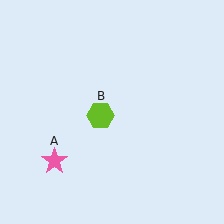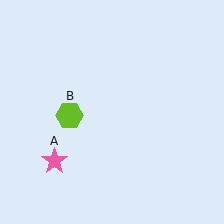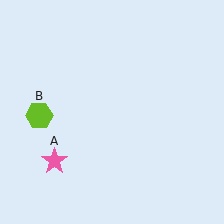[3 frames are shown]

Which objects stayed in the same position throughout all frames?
Pink star (object A) remained stationary.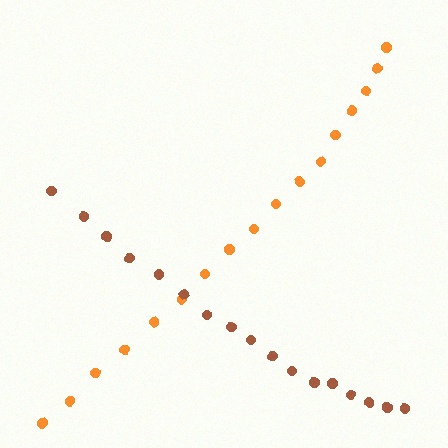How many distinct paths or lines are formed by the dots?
There are 2 distinct paths.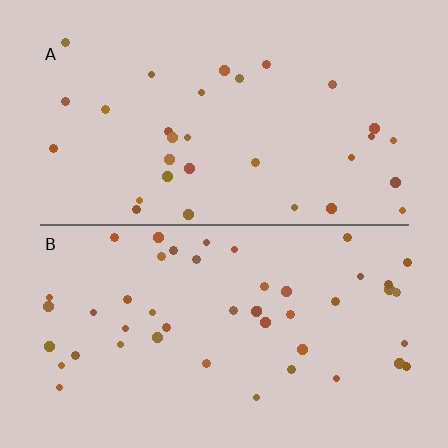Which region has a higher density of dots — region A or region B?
B (the bottom).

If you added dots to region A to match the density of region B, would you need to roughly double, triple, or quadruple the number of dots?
Approximately double.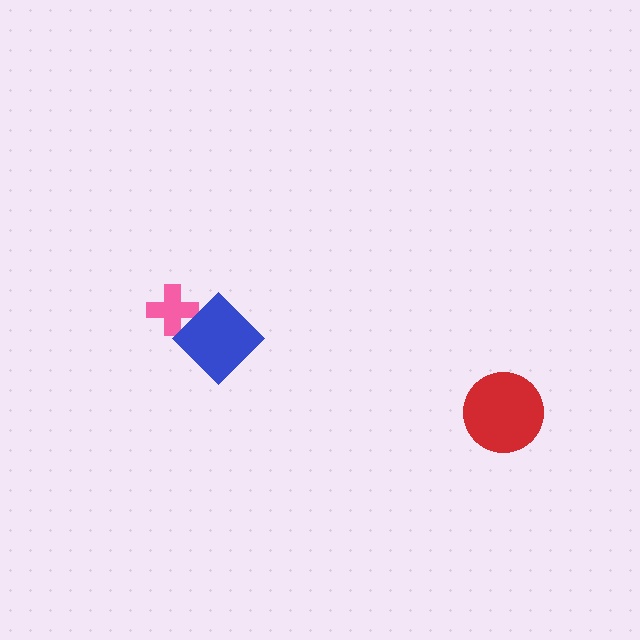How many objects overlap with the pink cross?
1 object overlaps with the pink cross.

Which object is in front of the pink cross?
The blue diamond is in front of the pink cross.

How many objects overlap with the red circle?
0 objects overlap with the red circle.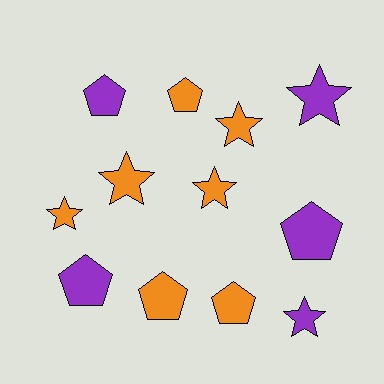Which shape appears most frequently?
Star, with 6 objects.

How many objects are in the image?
There are 12 objects.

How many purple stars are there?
There are 2 purple stars.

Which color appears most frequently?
Orange, with 7 objects.